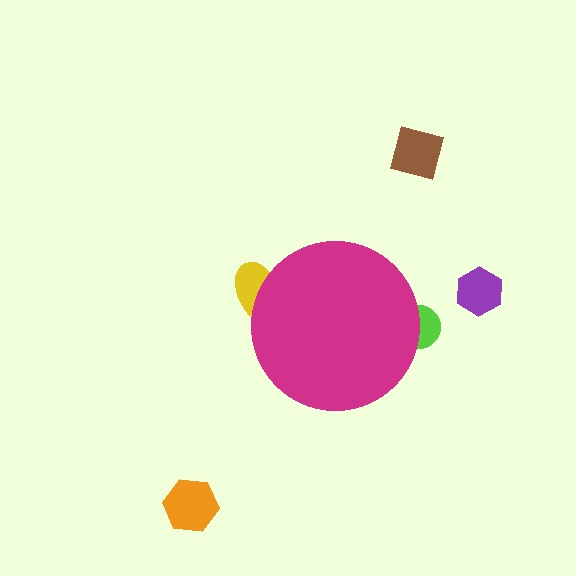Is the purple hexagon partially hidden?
No, the purple hexagon is fully visible.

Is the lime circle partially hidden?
Yes, the lime circle is partially hidden behind the magenta circle.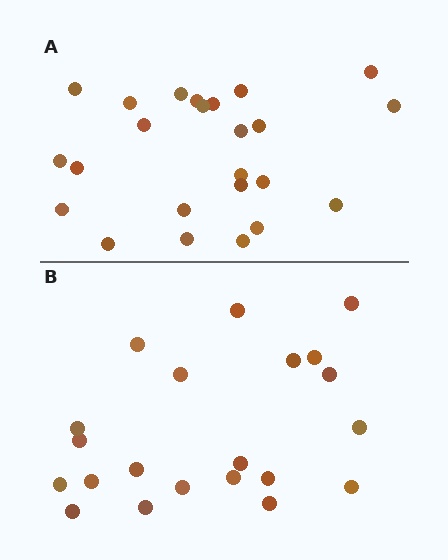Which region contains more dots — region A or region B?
Region A (the top region) has more dots.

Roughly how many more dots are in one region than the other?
Region A has just a few more — roughly 2 or 3 more dots than region B.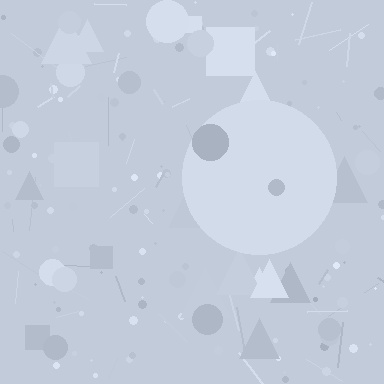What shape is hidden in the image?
A circle is hidden in the image.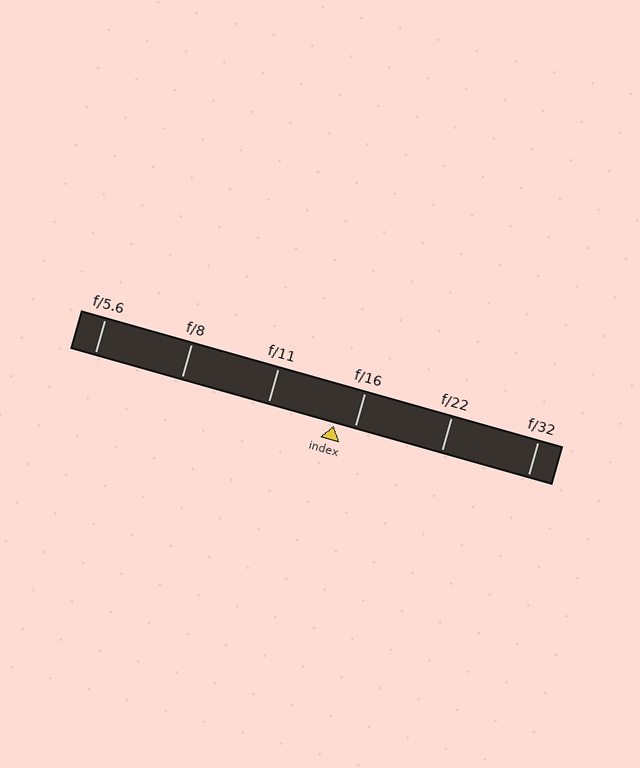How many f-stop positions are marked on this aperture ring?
There are 6 f-stop positions marked.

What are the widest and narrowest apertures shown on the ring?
The widest aperture shown is f/5.6 and the narrowest is f/32.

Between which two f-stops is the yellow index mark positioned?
The index mark is between f/11 and f/16.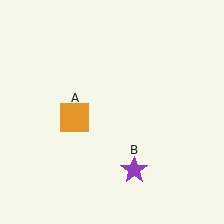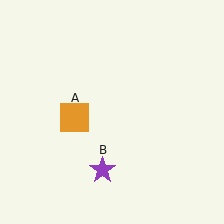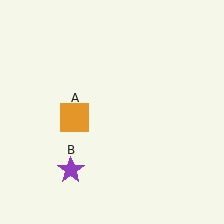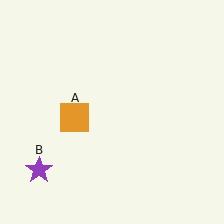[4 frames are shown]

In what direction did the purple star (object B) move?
The purple star (object B) moved left.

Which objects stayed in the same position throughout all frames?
Orange square (object A) remained stationary.